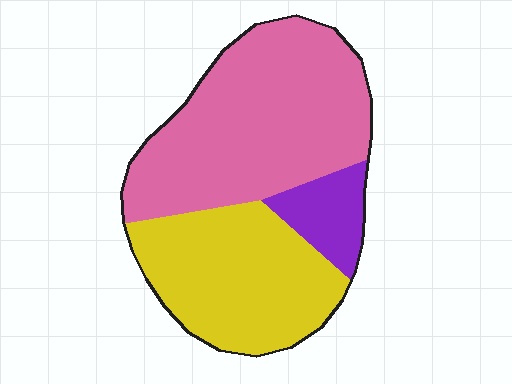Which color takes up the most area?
Pink, at roughly 50%.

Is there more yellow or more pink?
Pink.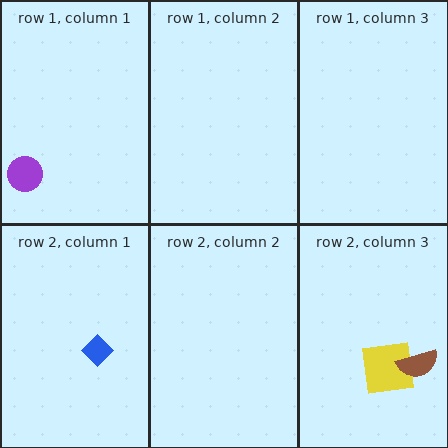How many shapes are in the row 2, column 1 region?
1.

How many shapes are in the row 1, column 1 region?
1.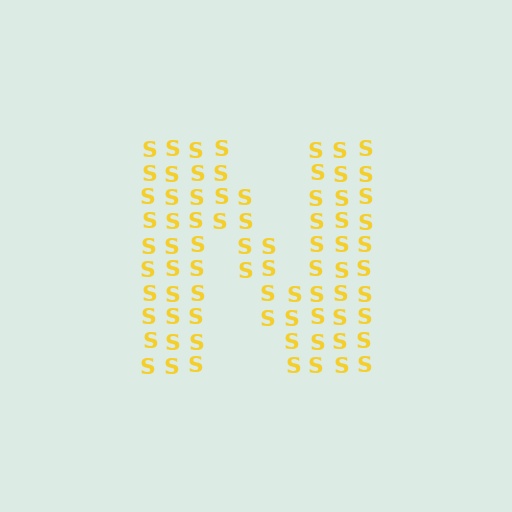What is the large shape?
The large shape is the letter N.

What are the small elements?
The small elements are letter S's.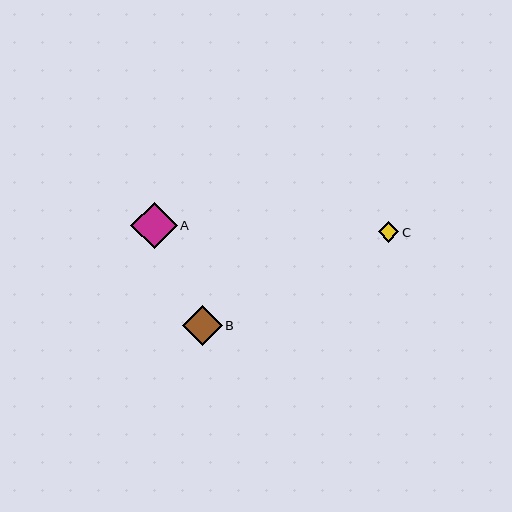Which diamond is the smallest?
Diamond C is the smallest with a size of approximately 21 pixels.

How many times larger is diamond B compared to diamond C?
Diamond B is approximately 1.9 times the size of diamond C.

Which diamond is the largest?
Diamond A is the largest with a size of approximately 47 pixels.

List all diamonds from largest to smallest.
From largest to smallest: A, B, C.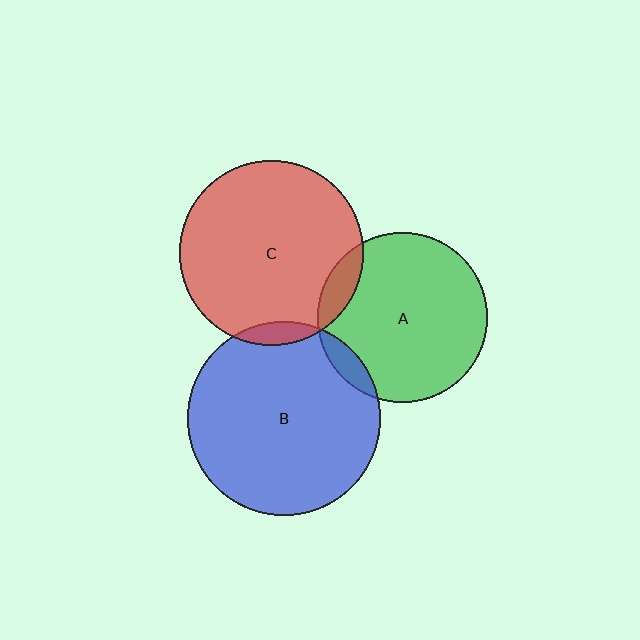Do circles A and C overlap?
Yes.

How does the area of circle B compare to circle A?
Approximately 1.3 times.